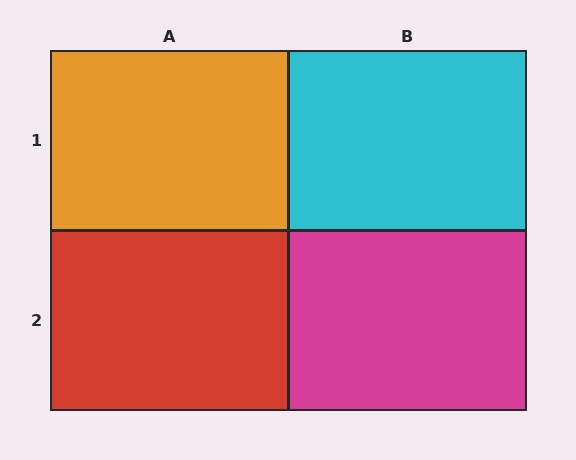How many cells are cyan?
1 cell is cyan.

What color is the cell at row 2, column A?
Red.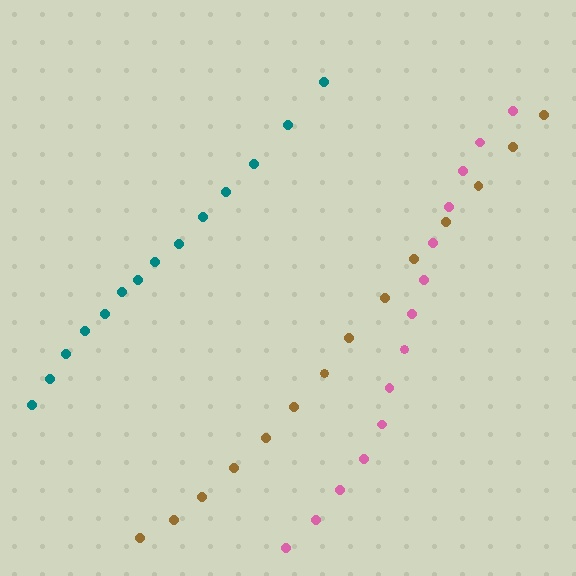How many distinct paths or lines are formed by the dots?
There are 3 distinct paths.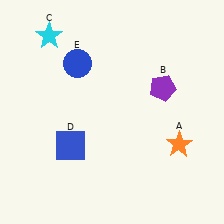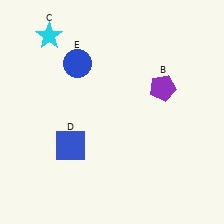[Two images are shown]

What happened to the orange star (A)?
The orange star (A) was removed in Image 2. It was in the bottom-right area of Image 1.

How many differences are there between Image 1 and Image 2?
There is 1 difference between the two images.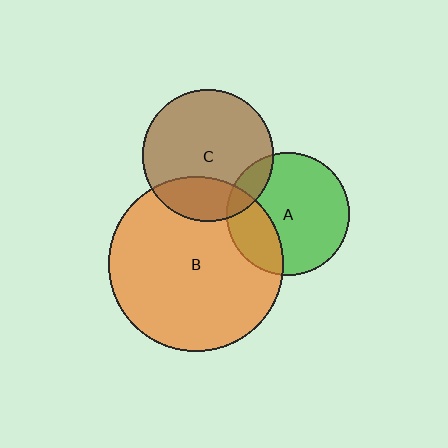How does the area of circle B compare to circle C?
Approximately 1.8 times.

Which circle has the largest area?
Circle B (orange).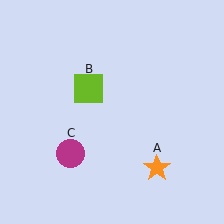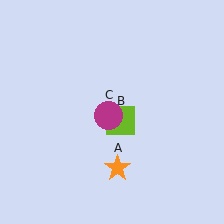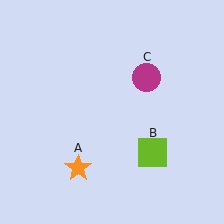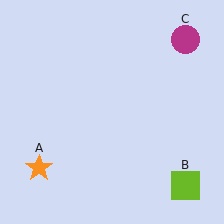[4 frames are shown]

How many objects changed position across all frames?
3 objects changed position: orange star (object A), lime square (object B), magenta circle (object C).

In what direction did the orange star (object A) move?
The orange star (object A) moved left.